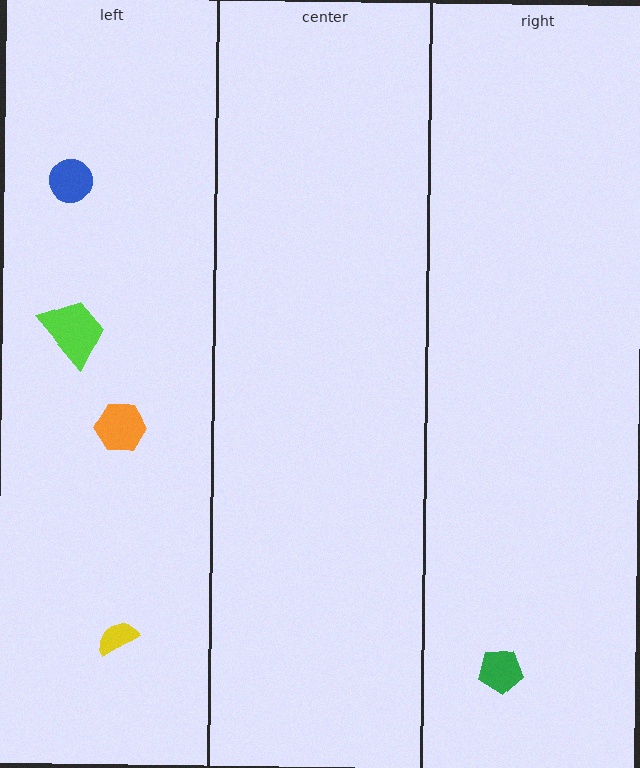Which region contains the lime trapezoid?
The left region.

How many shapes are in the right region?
1.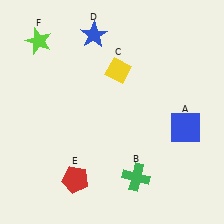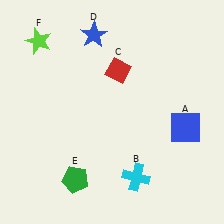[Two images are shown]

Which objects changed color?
B changed from green to cyan. C changed from yellow to red. E changed from red to green.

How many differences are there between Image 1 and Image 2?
There are 3 differences between the two images.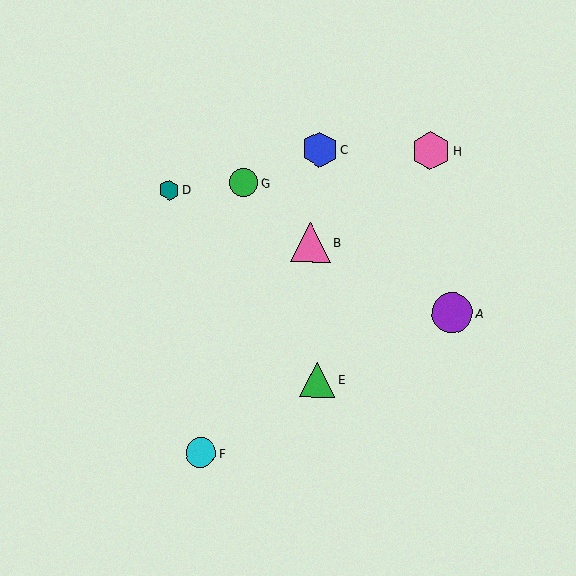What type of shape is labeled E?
Shape E is a green triangle.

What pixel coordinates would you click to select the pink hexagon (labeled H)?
Click at (431, 151) to select the pink hexagon H.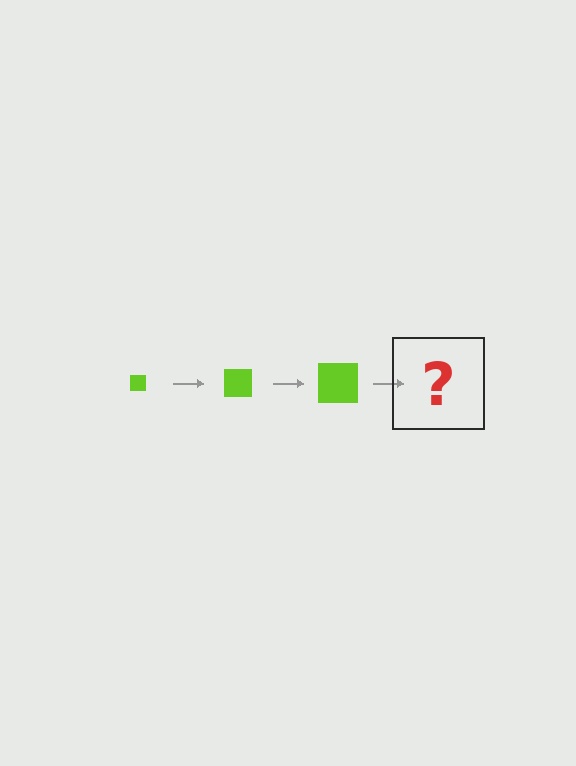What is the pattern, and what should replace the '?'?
The pattern is that the square gets progressively larger each step. The '?' should be a lime square, larger than the previous one.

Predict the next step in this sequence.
The next step is a lime square, larger than the previous one.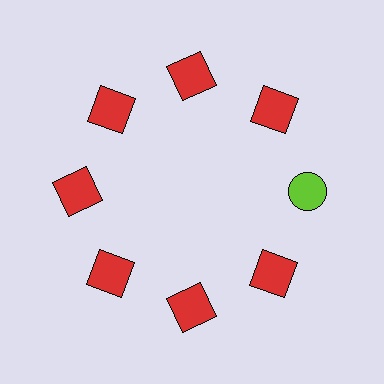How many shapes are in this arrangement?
There are 8 shapes arranged in a ring pattern.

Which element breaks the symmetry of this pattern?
The lime circle at roughly the 3 o'clock position breaks the symmetry. All other shapes are red squares.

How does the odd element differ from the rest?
It differs in both color (lime instead of red) and shape (circle instead of square).